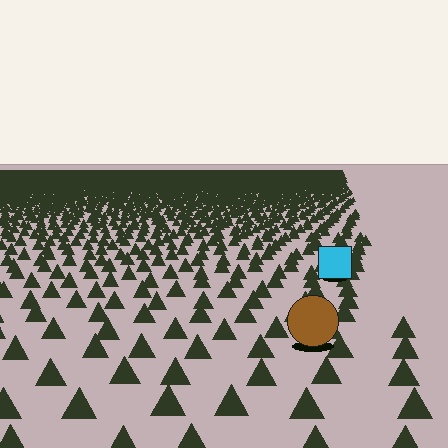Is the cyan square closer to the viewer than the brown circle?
No. The brown circle is closer — you can tell from the texture gradient: the ground texture is coarser near it.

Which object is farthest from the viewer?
The cyan square is farthest from the viewer. It appears smaller and the ground texture around it is denser.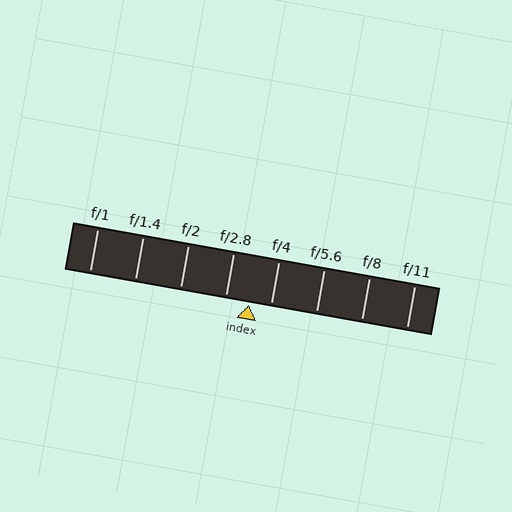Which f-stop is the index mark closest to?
The index mark is closest to f/4.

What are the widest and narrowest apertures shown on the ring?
The widest aperture shown is f/1 and the narrowest is f/11.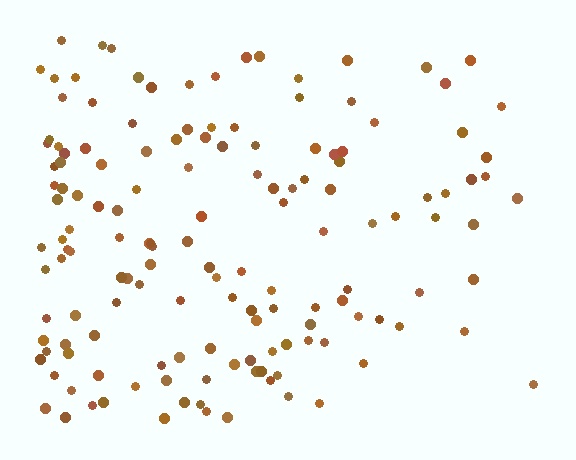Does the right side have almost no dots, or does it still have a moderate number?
Still a moderate number, just noticeably fewer than the left.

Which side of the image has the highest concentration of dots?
The left.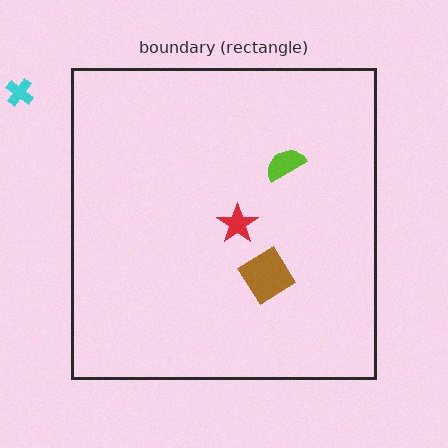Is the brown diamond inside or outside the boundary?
Inside.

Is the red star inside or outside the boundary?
Inside.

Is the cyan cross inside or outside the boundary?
Outside.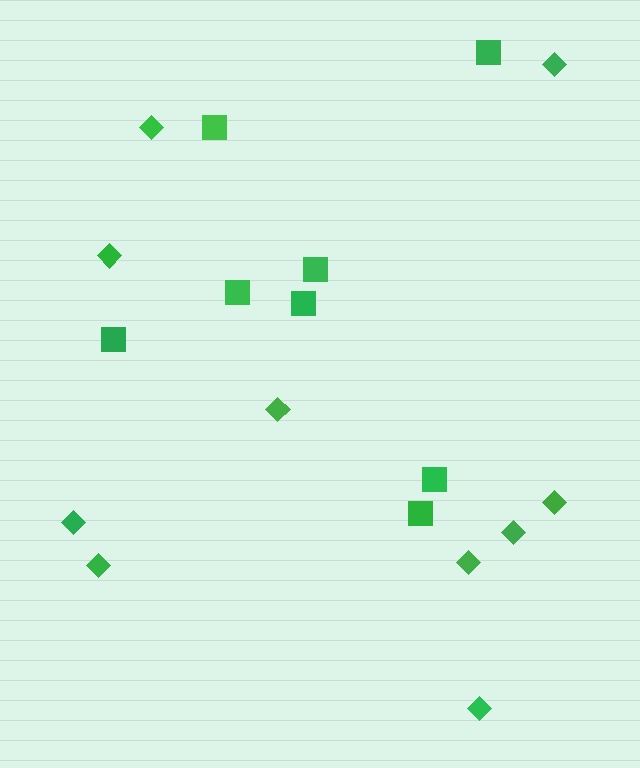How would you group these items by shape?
There are 2 groups: one group of diamonds (10) and one group of squares (8).